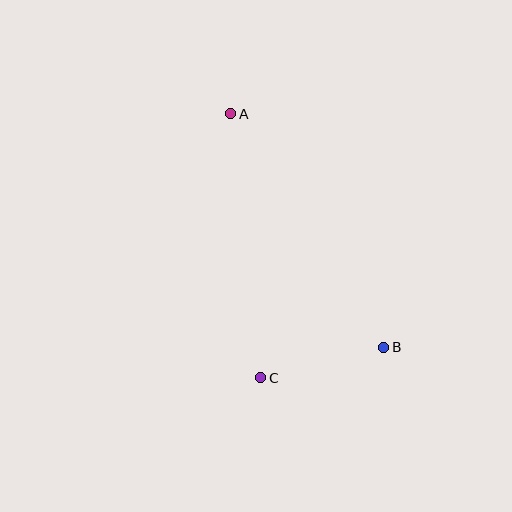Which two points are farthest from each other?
Points A and B are farthest from each other.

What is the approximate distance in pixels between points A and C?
The distance between A and C is approximately 266 pixels.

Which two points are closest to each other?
Points B and C are closest to each other.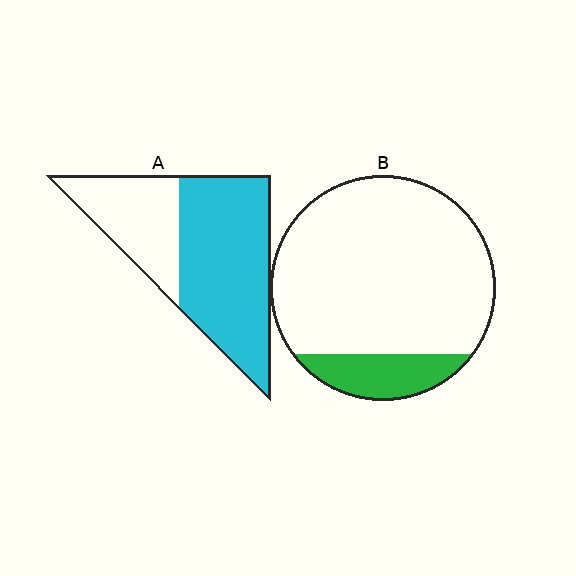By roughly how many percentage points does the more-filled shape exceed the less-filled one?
By roughly 50 percentage points (A over B).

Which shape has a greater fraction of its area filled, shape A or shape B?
Shape A.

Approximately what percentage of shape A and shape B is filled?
A is approximately 65% and B is approximately 15%.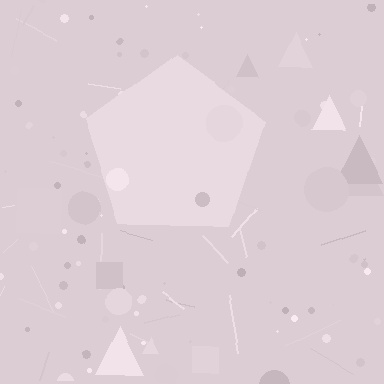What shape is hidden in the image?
A pentagon is hidden in the image.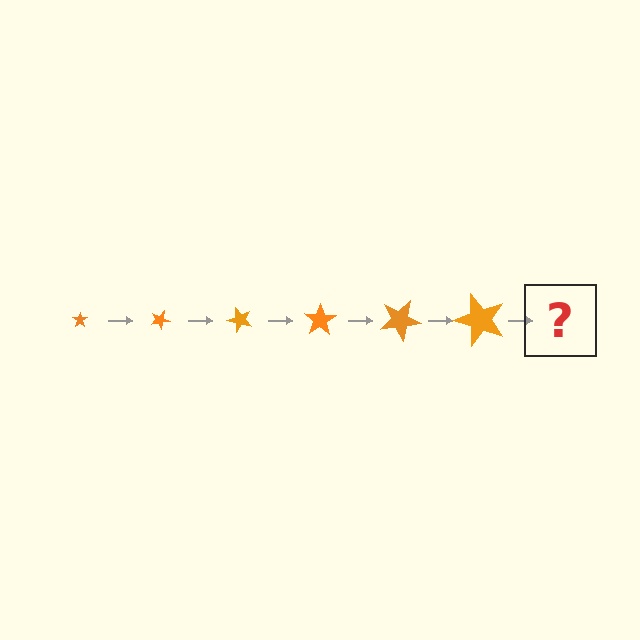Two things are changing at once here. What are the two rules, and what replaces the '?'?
The two rules are that the star grows larger each step and it rotates 25 degrees each step. The '?' should be a star, larger than the previous one and rotated 150 degrees from the start.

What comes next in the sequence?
The next element should be a star, larger than the previous one and rotated 150 degrees from the start.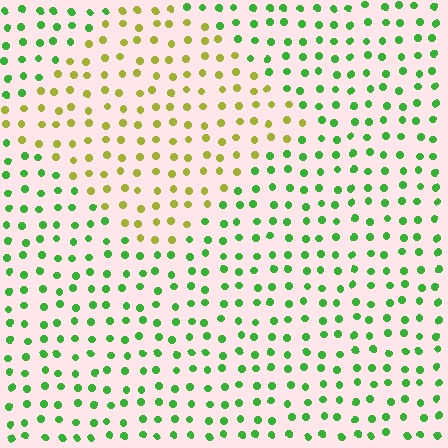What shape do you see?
I see a diamond.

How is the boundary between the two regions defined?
The boundary is defined purely by a slight shift in hue (about 51 degrees). Spacing, size, and orientation are identical on both sides.